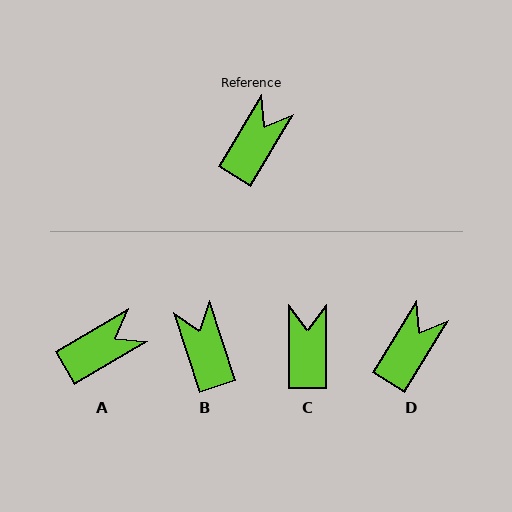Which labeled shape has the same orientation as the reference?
D.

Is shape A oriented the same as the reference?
No, it is off by about 28 degrees.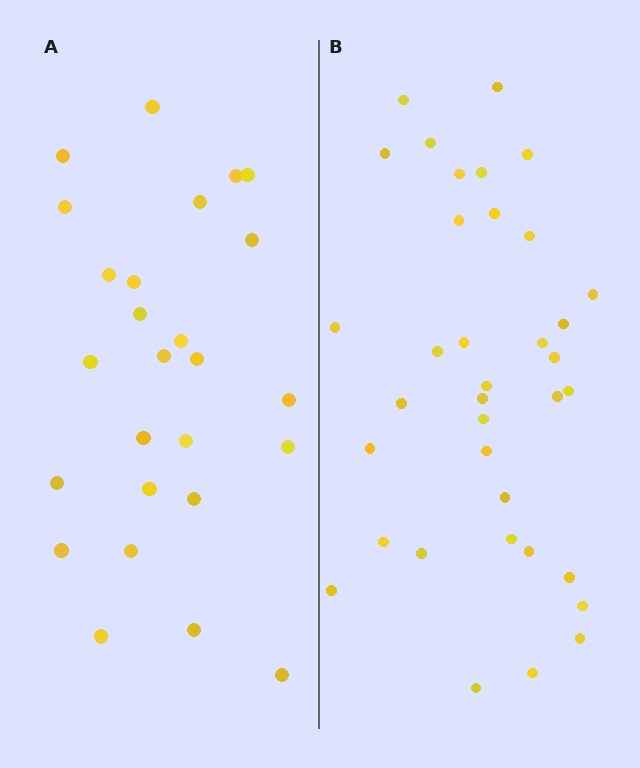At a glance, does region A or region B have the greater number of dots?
Region B (the right region) has more dots.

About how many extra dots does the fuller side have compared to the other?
Region B has roughly 10 or so more dots than region A.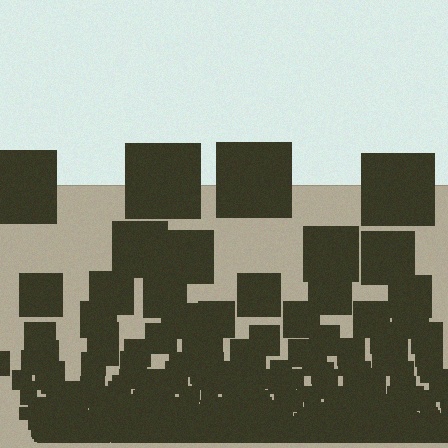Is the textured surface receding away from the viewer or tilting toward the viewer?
The surface appears to tilt toward the viewer. Texture elements get larger and sparser toward the top.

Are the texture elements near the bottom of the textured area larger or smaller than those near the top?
Smaller. The gradient is inverted — elements near the bottom are smaller and denser.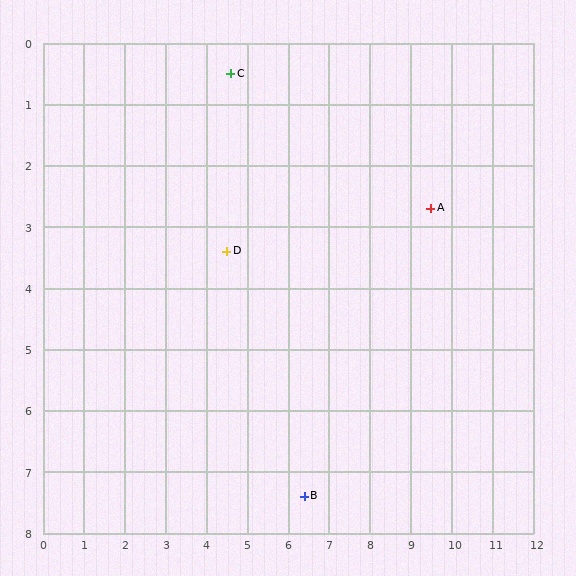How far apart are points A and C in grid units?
Points A and C are about 5.4 grid units apart.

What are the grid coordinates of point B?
Point B is at approximately (6.4, 7.4).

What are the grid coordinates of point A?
Point A is at approximately (9.5, 2.7).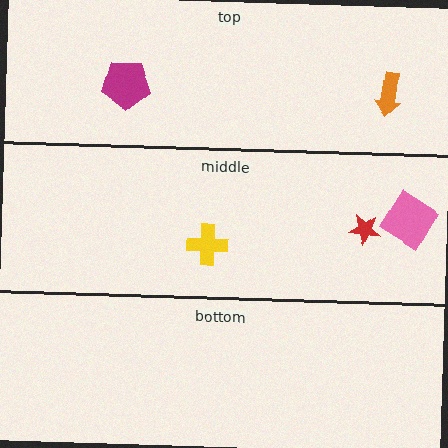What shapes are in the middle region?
The pink diamond, the yellow cross, the red star.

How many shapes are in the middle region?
3.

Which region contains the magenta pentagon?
The top region.